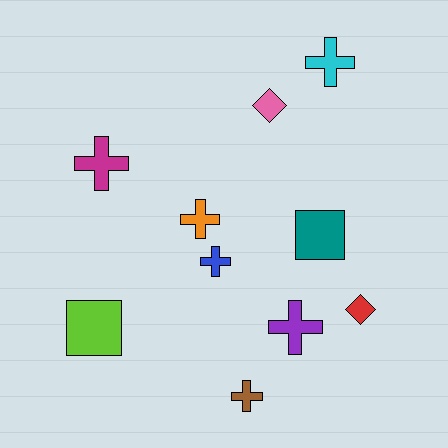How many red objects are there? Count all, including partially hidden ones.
There is 1 red object.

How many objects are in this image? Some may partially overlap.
There are 10 objects.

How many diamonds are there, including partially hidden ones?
There are 2 diamonds.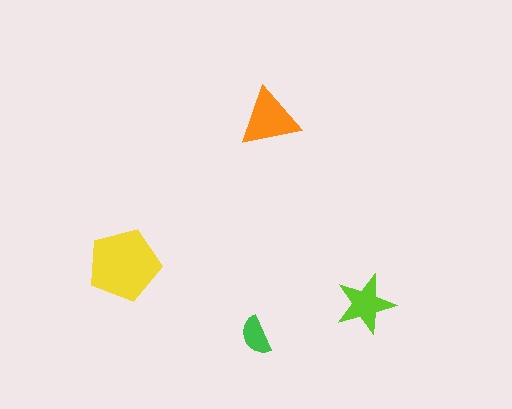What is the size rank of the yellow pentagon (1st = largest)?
1st.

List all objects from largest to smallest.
The yellow pentagon, the orange triangle, the lime star, the green semicircle.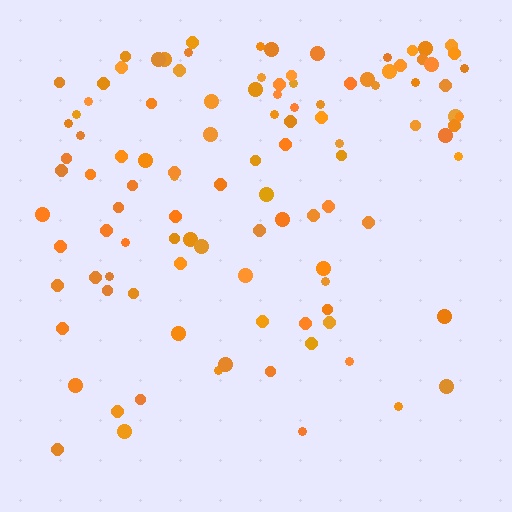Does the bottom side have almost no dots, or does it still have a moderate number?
Still a moderate number, just noticeably fewer than the top.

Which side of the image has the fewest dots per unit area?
The bottom.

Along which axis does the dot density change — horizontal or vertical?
Vertical.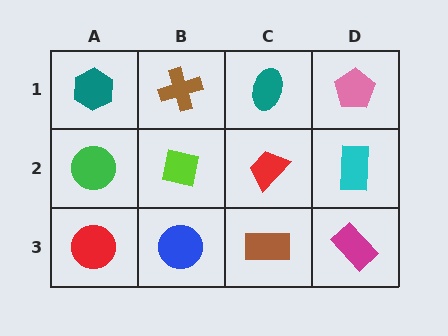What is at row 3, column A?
A red circle.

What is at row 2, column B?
A lime square.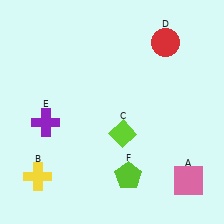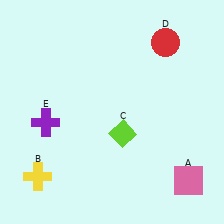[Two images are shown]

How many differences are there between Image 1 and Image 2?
There is 1 difference between the two images.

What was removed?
The lime pentagon (F) was removed in Image 2.